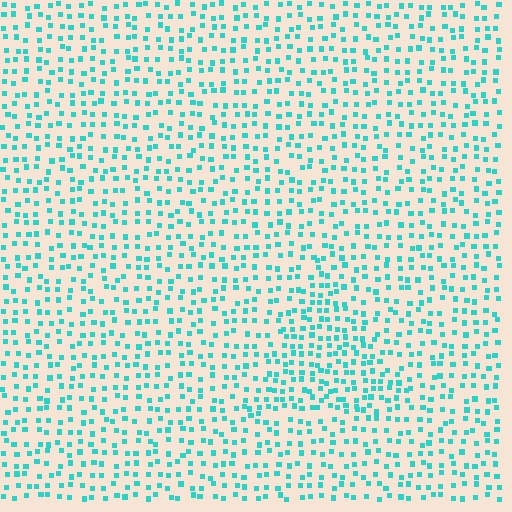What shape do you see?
I see a triangle.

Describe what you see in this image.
The image contains small cyan elements arranged at two different densities. A triangle-shaped region is visible where the elements are more densely packed than the surrounding area.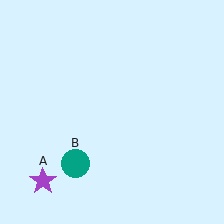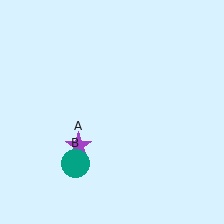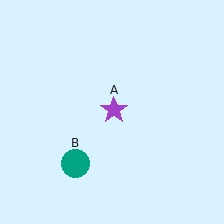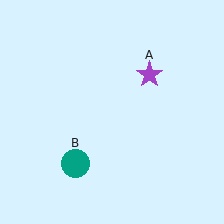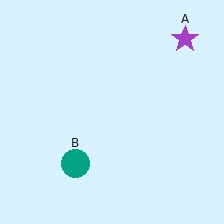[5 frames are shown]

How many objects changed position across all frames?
1 object changed position: purple star (object A).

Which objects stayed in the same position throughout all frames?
Teal circle (object B) remained stationary.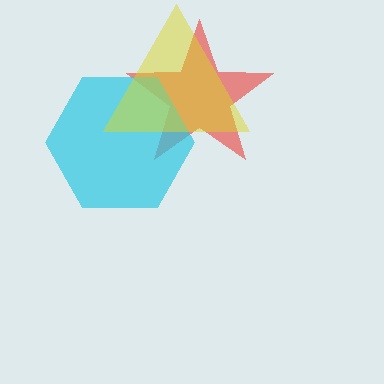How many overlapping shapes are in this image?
There are 3 overlapping shapes in the image.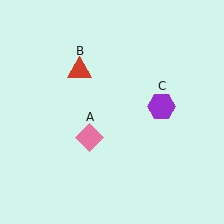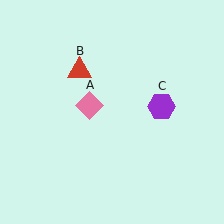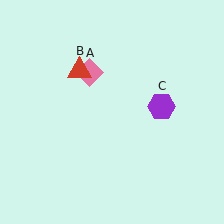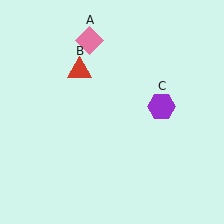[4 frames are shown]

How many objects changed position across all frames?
1 object changed position: pink diamond (object A).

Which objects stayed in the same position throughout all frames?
Red triangle (object B) and purple hexagon (object C) remained stationary.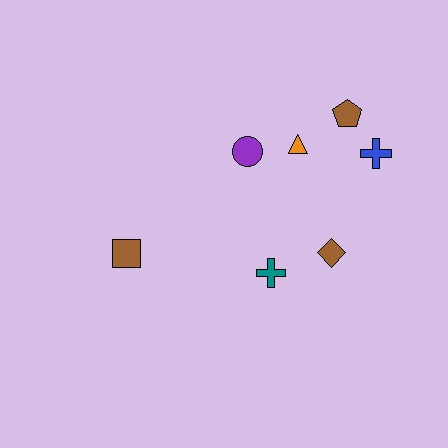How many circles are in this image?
There is 1 circle.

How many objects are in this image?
There are 7 objects.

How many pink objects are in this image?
There are no pink objects.